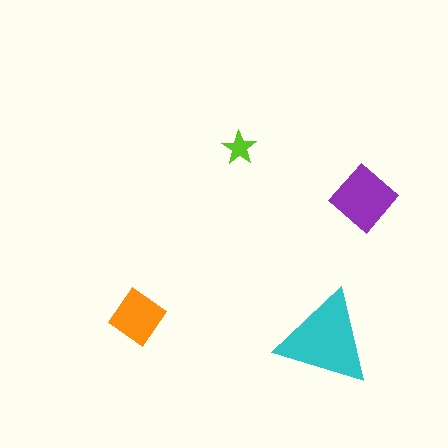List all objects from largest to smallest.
The cyan triangle, the purple diamond, the orange diamond, the lime star.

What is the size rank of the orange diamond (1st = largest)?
3rd.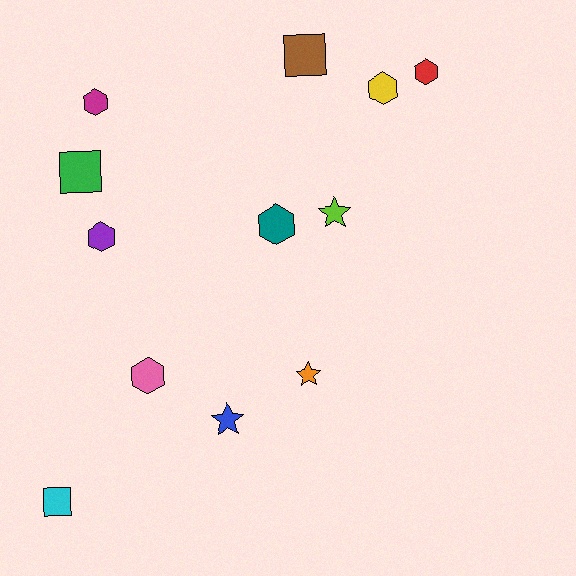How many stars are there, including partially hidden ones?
There are 3 stars.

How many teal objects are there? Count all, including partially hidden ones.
There is 1 teal object.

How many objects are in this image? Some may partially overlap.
There are 12 objects.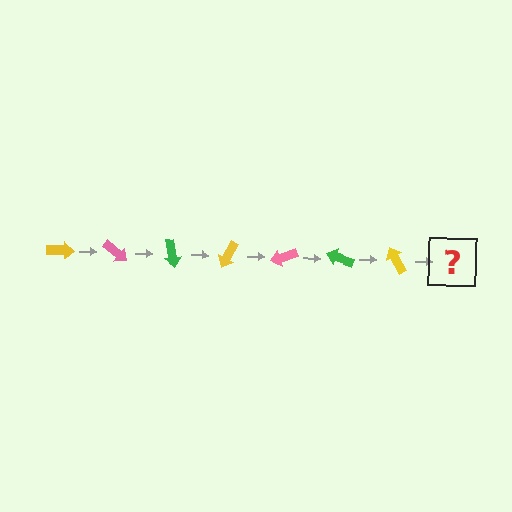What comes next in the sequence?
The next element should be a pink arrow, rotated 280 degrees from the start.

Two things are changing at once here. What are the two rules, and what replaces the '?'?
The two rules are that it rotates 40 degrees each step and the color cycles through yellow, pink, and green. The '?' should be a pink arrow, rotated 280 degrees from the start.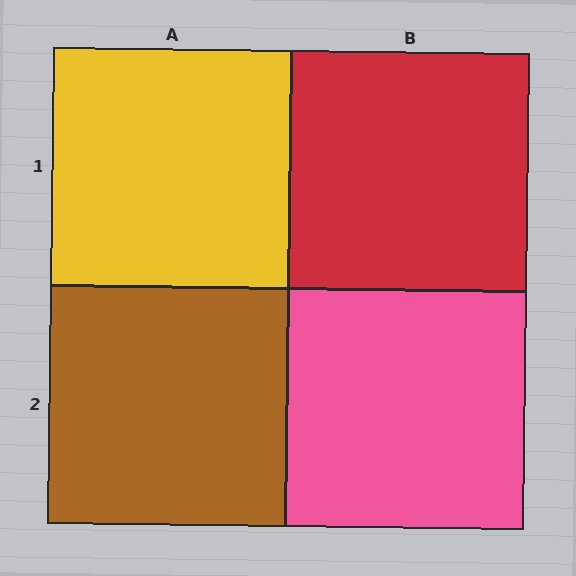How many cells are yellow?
1 cell is yellow.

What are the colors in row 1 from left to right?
Yellow, red.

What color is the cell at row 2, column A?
Brown.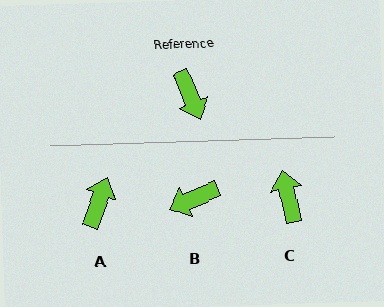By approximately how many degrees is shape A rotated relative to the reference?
Approximately 137 degrees counter-clockwise.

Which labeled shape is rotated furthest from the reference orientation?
C, about 170 degrees away.